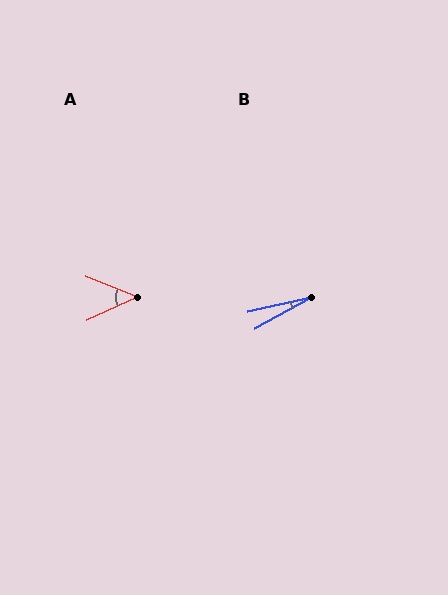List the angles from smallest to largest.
B (17°), A (47°).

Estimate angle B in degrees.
Approximately 17 degrees.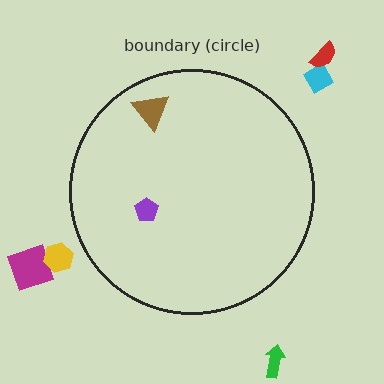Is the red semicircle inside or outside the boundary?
Outside.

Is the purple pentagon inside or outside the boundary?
Inside.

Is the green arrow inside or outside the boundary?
Outside.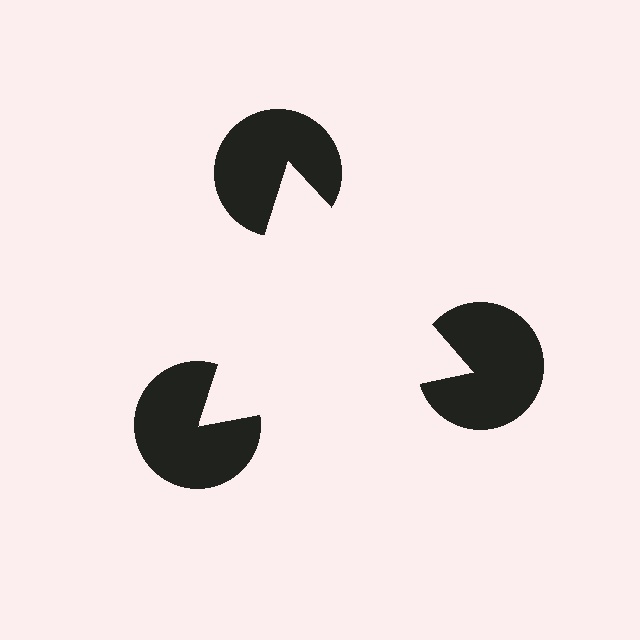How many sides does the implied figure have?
3 sides.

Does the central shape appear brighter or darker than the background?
It typically appears slightly brighter than the background, even though no actual brightness change is drawn.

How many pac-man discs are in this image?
There are 3 — one at each vertex of the illusory triangle.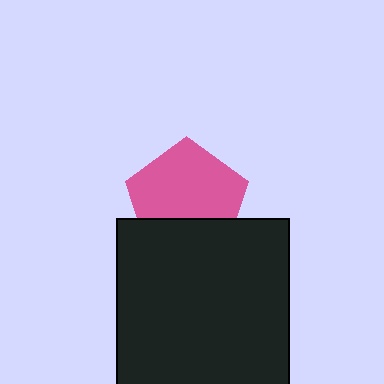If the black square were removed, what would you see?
You would see the complete pink pentagon.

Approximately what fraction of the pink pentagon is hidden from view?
Roughly 32% of the pink pentagon is hidden behind the black square.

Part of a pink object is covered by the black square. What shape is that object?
It is a pentagon.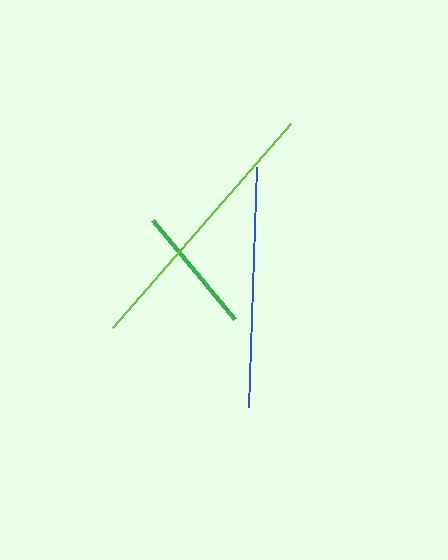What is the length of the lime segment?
The lime segment is approximately 271 pixels long.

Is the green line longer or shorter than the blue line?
The blue line is longer than the green line.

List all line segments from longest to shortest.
From longest to shortest: lime, blue, green.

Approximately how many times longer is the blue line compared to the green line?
The blue line is approximately 1.9 times the length of the green line.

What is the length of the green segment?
The green segment is approximately 128 pixels long.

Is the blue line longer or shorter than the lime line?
The lime line is longer than the blue line.